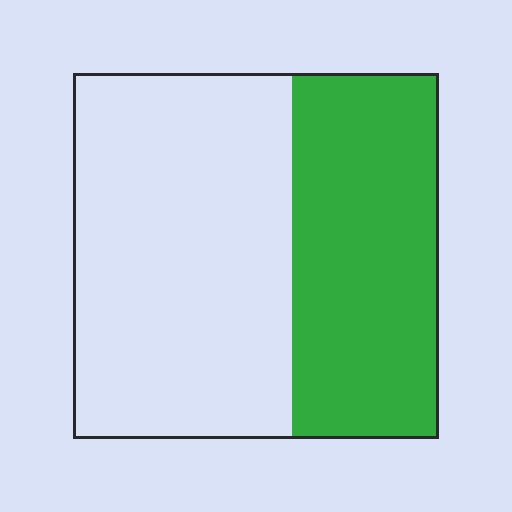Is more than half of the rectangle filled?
No.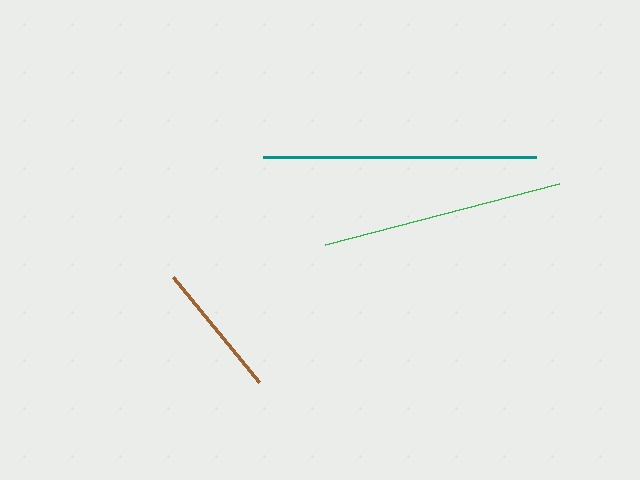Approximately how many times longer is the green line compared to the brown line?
The green line is approximately 1.8 times the length of the brown line.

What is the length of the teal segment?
The teal segment is approximately 273 pixels long.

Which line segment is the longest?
The teal line is the longest at approximately 273 pixels.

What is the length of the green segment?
The green segment is approximately 241 pixels long.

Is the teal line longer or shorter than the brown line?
The teal line is longer than the brown line.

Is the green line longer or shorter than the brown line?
The green line is longer than the brown line.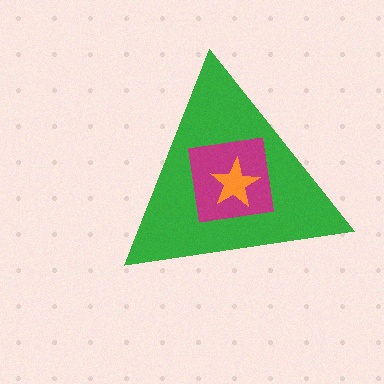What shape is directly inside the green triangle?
The magenta square.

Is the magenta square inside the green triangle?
Yes.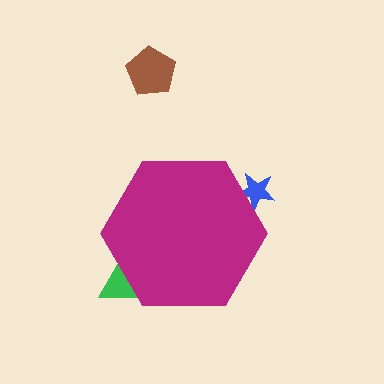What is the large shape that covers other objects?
A magenta hexagon.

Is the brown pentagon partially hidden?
No, the brown pentagon is fully visible.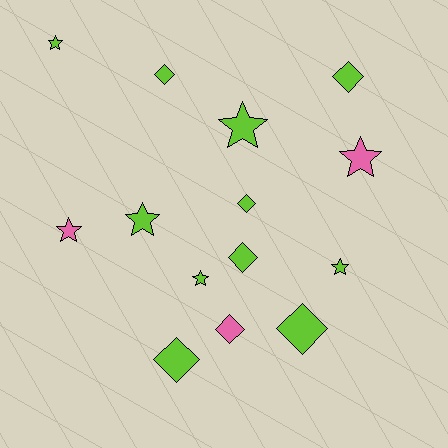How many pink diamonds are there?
There is 1 pink diamond.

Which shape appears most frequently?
Diamond, with 7 objects.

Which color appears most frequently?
Lime, with 11 objects.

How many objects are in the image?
There are 14 objects.